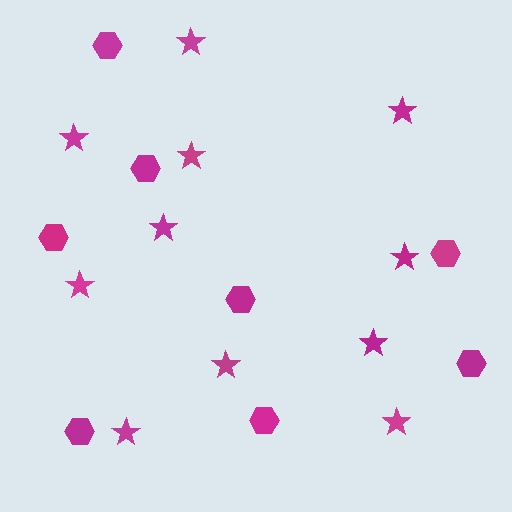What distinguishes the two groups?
There are 2 groups: one group of stars (11) and one group of hexagons (8).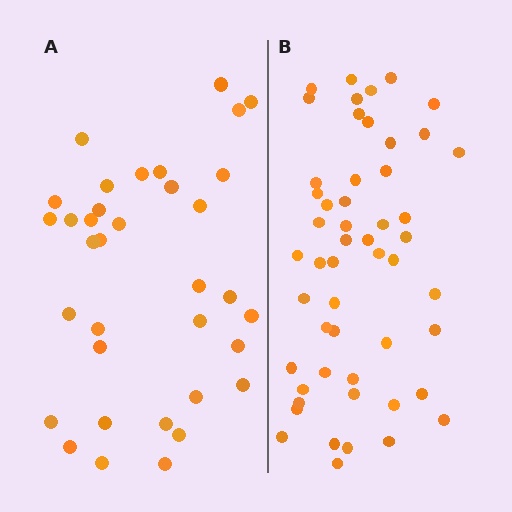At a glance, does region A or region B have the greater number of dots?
Region B (the right region) has more dots.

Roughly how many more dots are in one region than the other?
Region B has approximately 15 more dots than region A.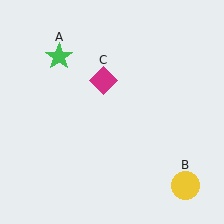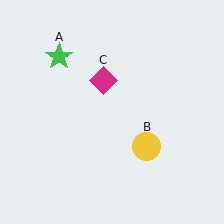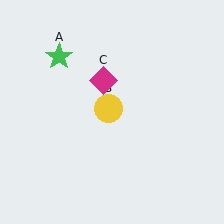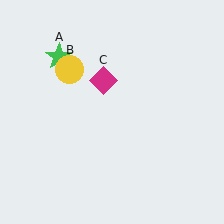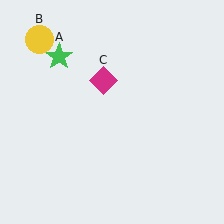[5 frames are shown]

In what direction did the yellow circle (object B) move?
The yellow circle (object B) moved up and to the left.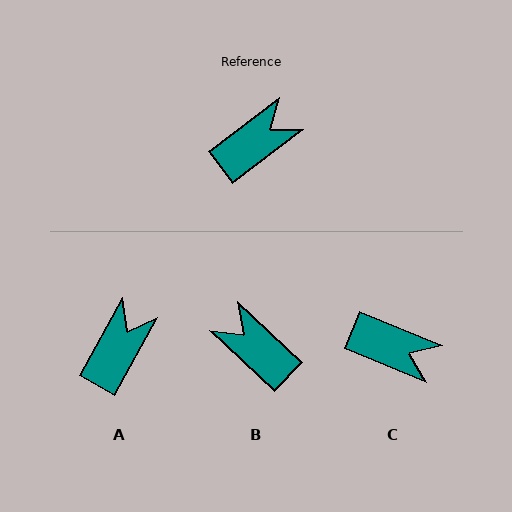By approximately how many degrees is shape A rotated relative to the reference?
Approximately 24 degrees counter-clockwise.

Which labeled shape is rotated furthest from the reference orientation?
B, about 99 degrees away.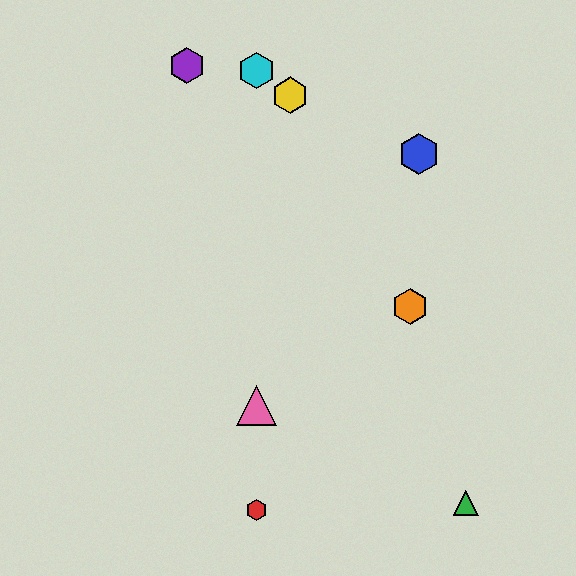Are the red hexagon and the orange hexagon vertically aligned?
No, the red hexagon is at x≈256 and the orange hexagon is at x≈410.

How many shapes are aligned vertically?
3 shapes (the red hexagon, the cyan hexagon, the pink triangle) are aligned vertically.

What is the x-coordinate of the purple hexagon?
The purple hexagon is at x≈187.